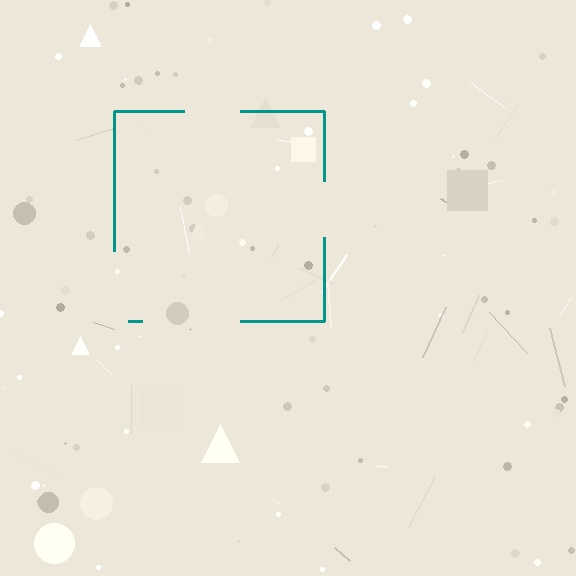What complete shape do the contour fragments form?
The contour fragments form a square.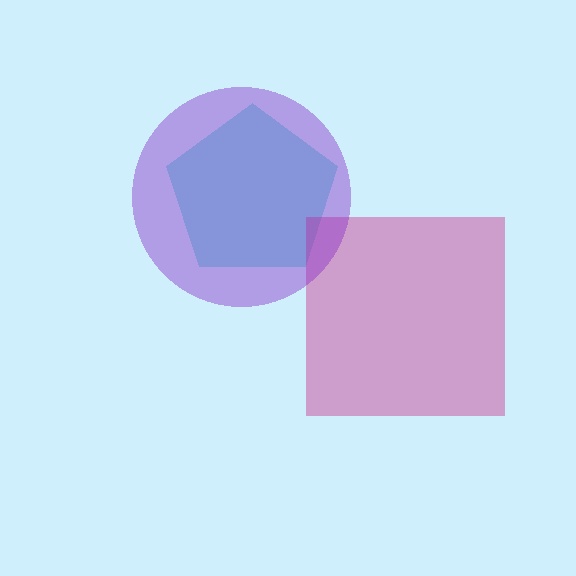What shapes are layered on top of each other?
The layered shapes are: a cyan pentagon, a magenta square, a purple circle.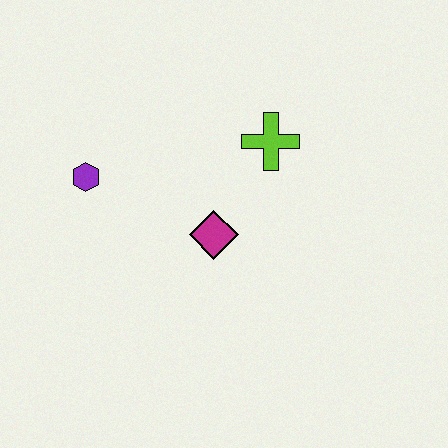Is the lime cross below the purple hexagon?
No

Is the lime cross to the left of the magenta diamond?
No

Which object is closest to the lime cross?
The magenta diamond is closest to the lime cross.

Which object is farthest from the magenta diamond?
The purple hexagon is farthest from the magenta diamond.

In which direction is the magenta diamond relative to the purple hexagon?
The magenta diamond is to the right of the purple hexagon.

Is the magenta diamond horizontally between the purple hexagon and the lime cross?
Yes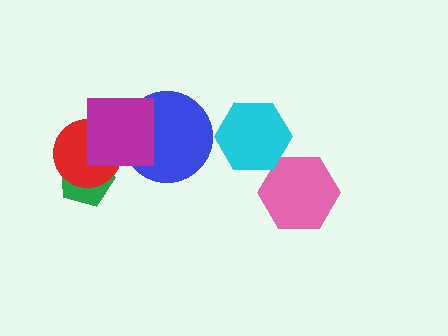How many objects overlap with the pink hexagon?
0 objects overlap with the pink hexagon.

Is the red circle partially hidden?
Yes, it is partially covered by another shape.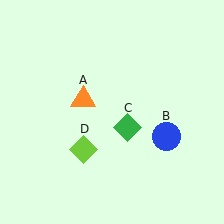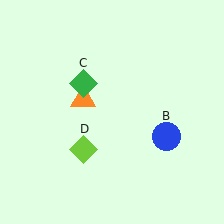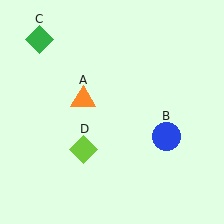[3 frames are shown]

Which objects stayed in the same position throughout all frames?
Orange triangle (object A) and blue circle (object B) and lime diamond (object D) remained stationary.